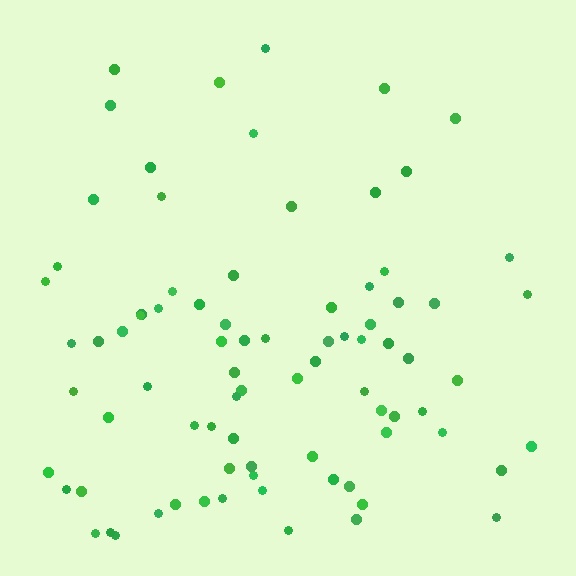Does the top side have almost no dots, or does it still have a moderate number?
Still a moderate number, just noticeably fewer than the bottom.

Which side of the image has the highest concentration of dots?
The bottom.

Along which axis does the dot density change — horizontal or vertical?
Vertical.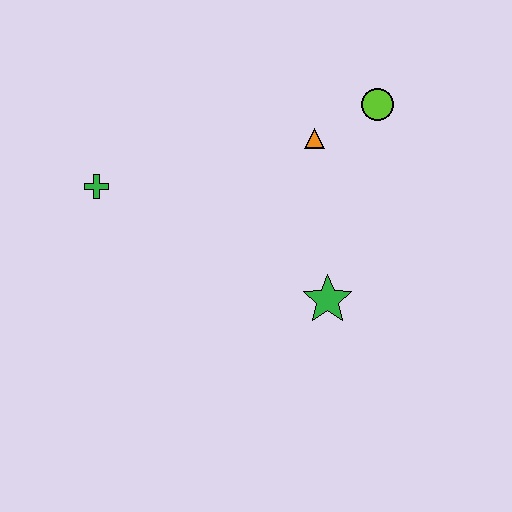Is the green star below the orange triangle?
Yes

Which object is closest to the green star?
The orange triangle is closest to the green star.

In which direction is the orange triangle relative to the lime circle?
The orange triangle is to the left of the lime circle.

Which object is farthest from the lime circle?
The green cross is farthest from the lime circle.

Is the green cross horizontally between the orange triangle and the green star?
No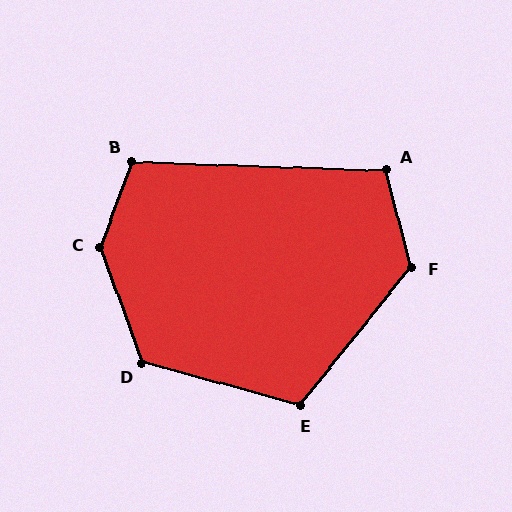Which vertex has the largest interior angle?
C, at approximately 140 degrees.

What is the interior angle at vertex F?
Approximately 127 degrees (obtuse).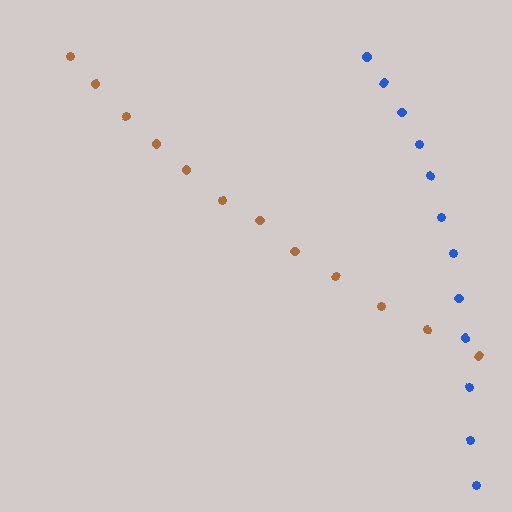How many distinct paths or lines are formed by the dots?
There are 2 distinct paths.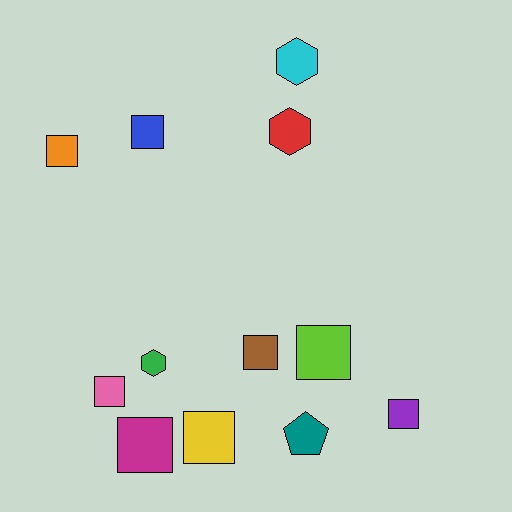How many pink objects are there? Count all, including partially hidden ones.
There is 1 pink object.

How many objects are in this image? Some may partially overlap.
There are 12 objects.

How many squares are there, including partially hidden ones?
There are 8 squares.